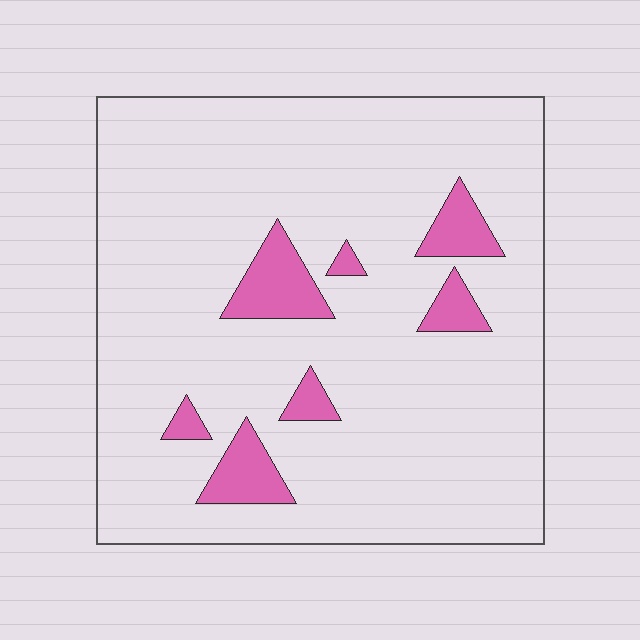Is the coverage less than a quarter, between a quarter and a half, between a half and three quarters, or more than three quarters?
Less than a quarter.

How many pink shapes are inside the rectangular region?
7.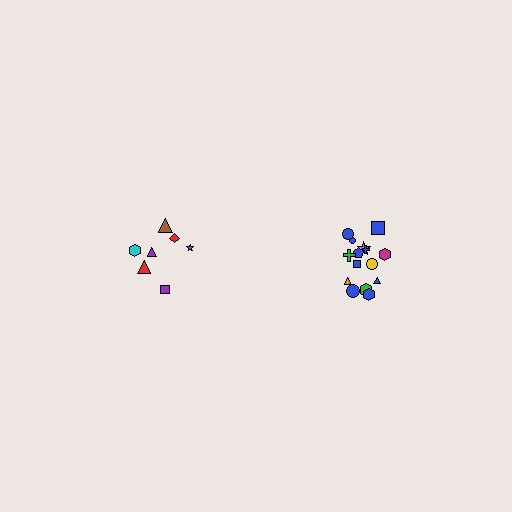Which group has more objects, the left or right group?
The right group.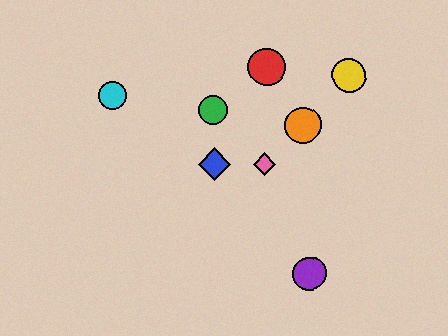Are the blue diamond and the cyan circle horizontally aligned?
No, the blue diamond is at y≈164 and the cyan circle is at y≈96.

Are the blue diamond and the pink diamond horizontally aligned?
Yes, both are at y≈164.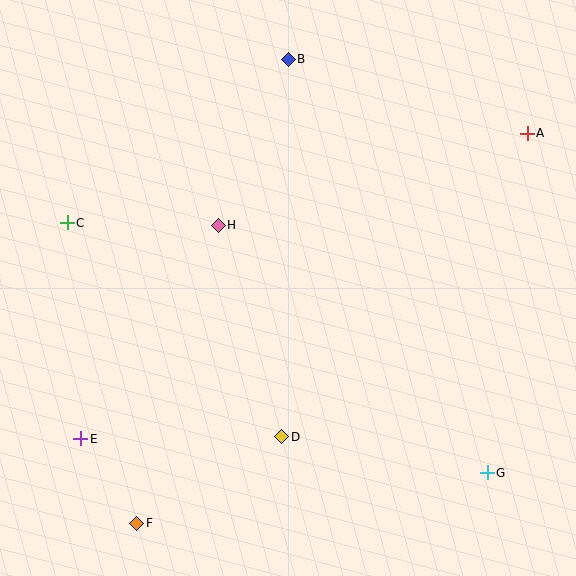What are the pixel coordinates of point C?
Point C is at (67, 223).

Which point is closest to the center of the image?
Point H at (218, 225) is closest to the center.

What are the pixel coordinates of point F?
Point F is at (137, 523).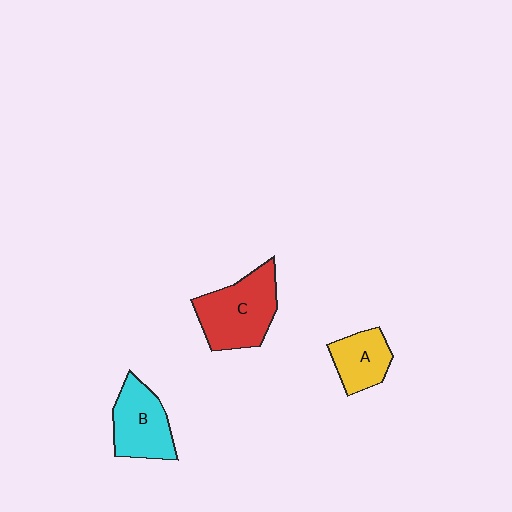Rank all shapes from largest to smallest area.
From largest to smallest: C (red), B (cyan), A (yellow).